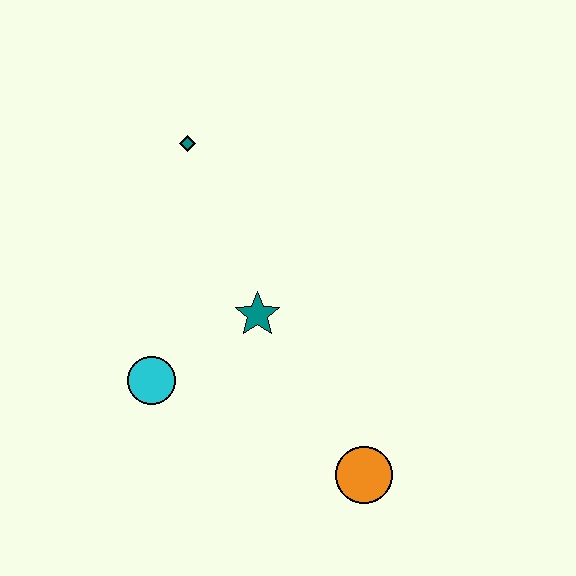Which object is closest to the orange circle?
The teal star is closest to the orange circle.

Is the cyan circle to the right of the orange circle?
No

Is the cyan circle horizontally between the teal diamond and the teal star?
No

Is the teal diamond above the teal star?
Yes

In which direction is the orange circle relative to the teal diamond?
The orange circle is below the teal diamond.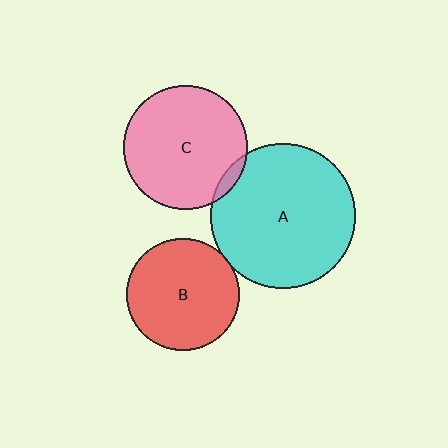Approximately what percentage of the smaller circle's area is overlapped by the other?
Approximately 5%.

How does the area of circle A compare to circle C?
Approximately 1.4 times.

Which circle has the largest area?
Circle A (cyan).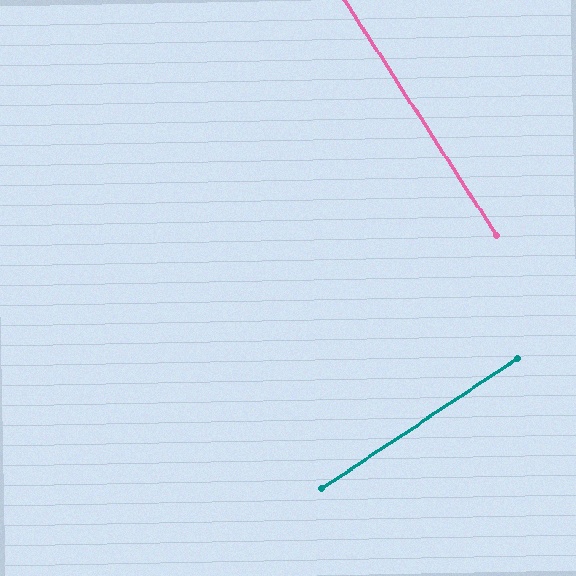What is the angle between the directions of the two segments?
Approximately 89 degrees.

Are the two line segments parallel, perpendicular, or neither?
Perpendicular — they meet at approximately 89°.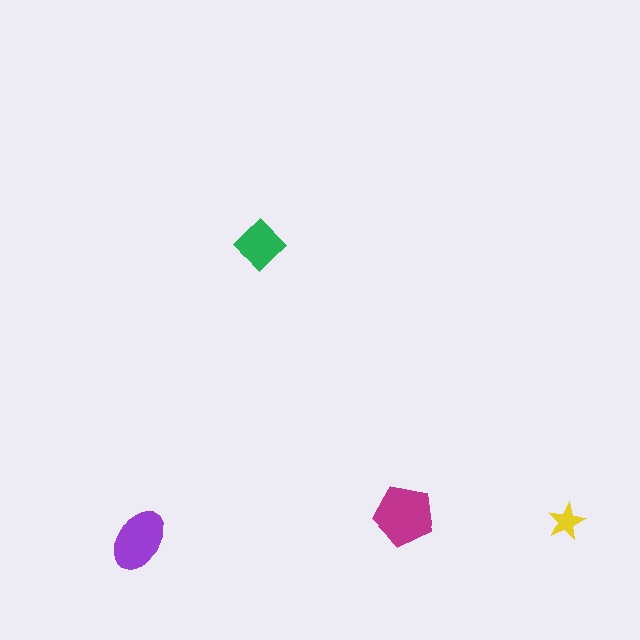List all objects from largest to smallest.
The magenta pentagon, the purple ellipse, the green diamond, the yellow star.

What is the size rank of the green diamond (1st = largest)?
3rd.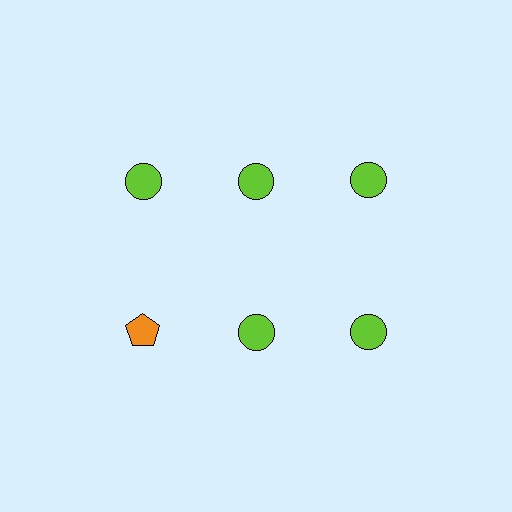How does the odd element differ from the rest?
It differs in both color (orange instead of lime) and shape (pentagon instead of circle).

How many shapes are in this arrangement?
There are 6 shapes arranged in a grid pattern.